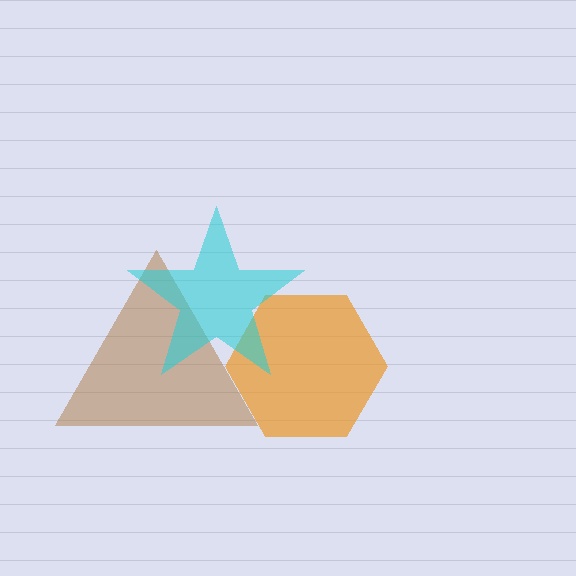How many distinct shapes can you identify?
There are 3 distinct shapes: an orange hexagon, a brown triangle, a cyan star.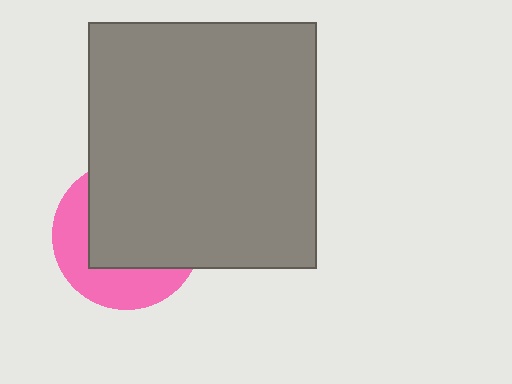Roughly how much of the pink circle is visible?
A small part of it is visible (roughly 37%).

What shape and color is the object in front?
The object in front is a gray rectangle.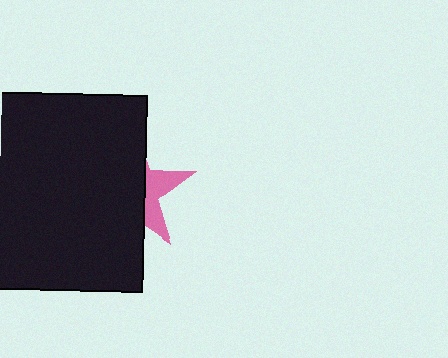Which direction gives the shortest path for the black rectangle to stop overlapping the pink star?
Moving left gives the shortest separation.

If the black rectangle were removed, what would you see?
You would see the complete pink star.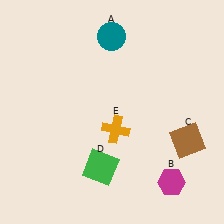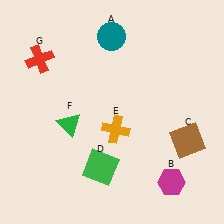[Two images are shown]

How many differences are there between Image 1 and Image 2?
There are 2 differences between the two images.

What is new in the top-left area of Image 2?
A red cross (G) was added in the top-left area of Image 2.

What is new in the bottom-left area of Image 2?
A green triangle (F) was added in the bottom-left area of Image 2.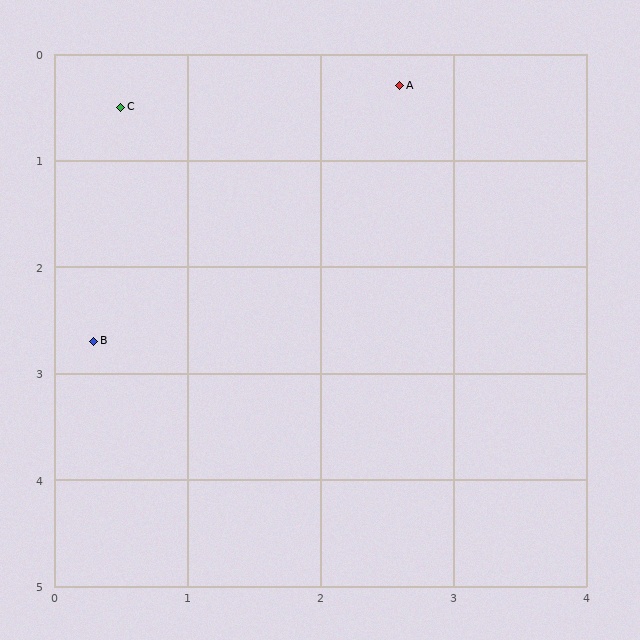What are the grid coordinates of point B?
Point B is at approximately (0.3, 2.7).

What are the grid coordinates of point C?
Point C is at approximately (0.5, 0.5).